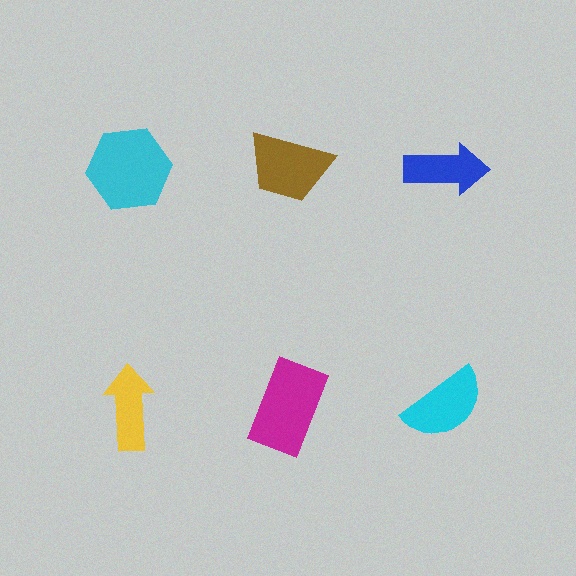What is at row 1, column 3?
A blue arrow.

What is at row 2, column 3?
A cyan semicircle.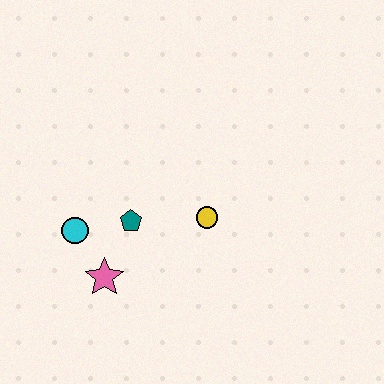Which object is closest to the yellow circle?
The teal pentagon is closest to the yellow circle.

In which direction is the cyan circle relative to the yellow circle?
The cyan circle is to the left of the yellow circle.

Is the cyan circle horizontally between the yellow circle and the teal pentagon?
No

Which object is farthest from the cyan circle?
The yellow circle is farthest from the cyan circle.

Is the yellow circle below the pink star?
No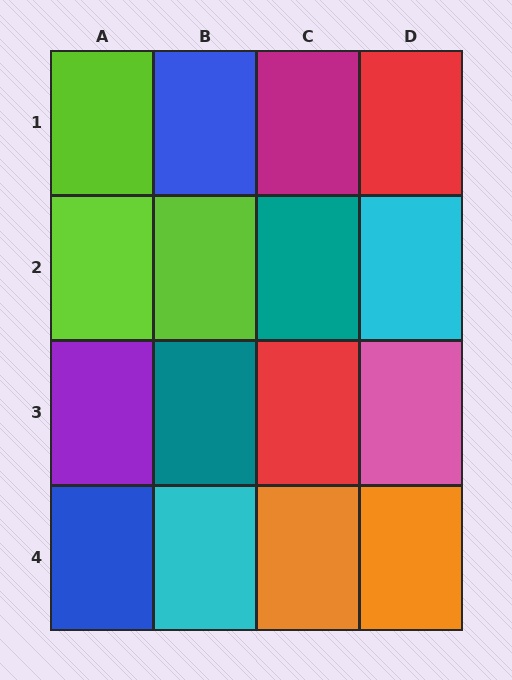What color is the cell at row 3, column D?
Pink.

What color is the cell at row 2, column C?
Teal.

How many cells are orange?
2 cells are orange.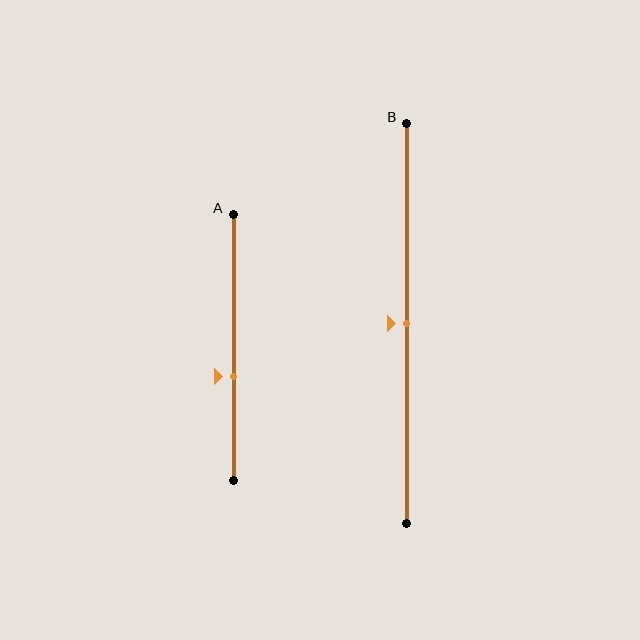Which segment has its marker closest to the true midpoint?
Segment B has its marker closest to the true midpoint.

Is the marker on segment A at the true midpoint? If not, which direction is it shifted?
No, the marker on segment A is shifted downward by about 11% of the segment length.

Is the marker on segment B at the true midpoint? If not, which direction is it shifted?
Yes, the marker on segment B is at the true midpoint.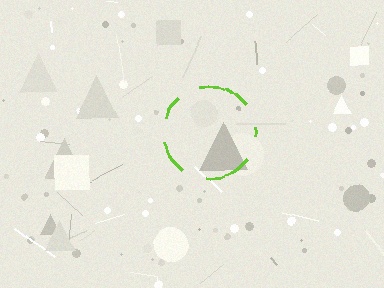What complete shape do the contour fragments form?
The contour fragments form a circle.